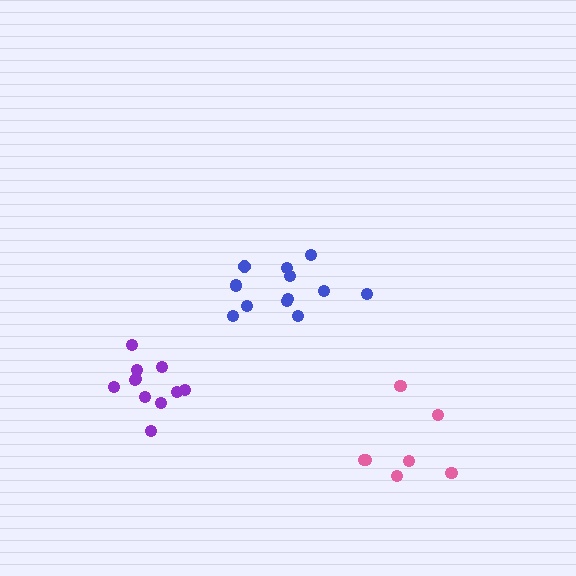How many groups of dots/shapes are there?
There are 3 groups.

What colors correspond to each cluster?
The clusters are colored: blue, purple, pink.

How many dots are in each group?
Group 1: 12 dots, Group 2: 11 dots, Group 3: 7 dots (30 total).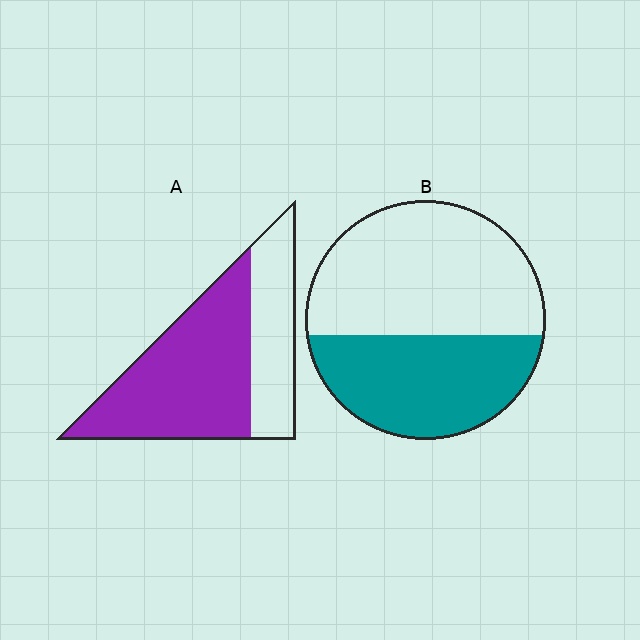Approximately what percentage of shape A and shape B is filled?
A is approximately 65% and B is approximately 40%.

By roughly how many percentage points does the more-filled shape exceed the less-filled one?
By roughly 25 percentage points (A over B).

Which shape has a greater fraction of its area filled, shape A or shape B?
Shape A.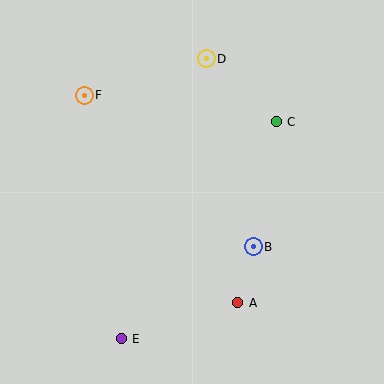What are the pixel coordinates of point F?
Point F is at (84, 95).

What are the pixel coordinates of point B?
Point B is at (253, 247).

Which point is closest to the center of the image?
Point B at (253, 247) is closest to the center.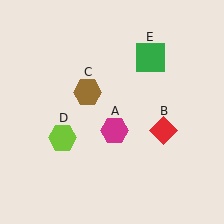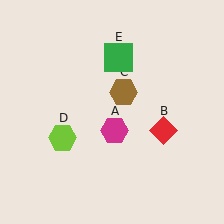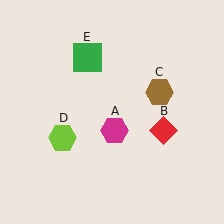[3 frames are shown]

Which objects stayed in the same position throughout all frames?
Magenta hexagon (object A) and red diamond (object B) and lime hexagon (object D) remained stationary.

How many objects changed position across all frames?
2 objects changed position: brown hexagon (object C), green square (object E).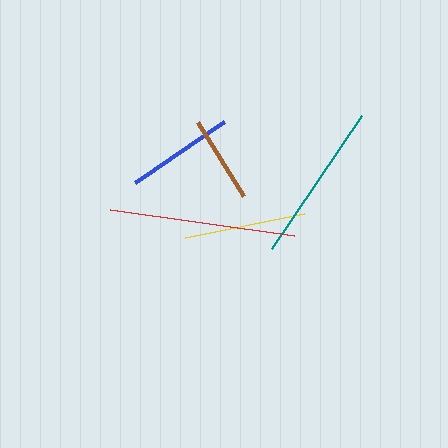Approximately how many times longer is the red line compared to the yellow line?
The red line is approximately 1.5 times the length of the yellow line.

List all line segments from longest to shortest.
From longest to shortest: red, teal, yellow, blue, brown.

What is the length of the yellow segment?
The yellow segment is approximately 121 pixels long.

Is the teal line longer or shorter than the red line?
The red line is longer than the teal line.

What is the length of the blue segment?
The blue segment is approximately 108 pixels long.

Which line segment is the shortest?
The brown line is the shortest at approximately 87 pixels.